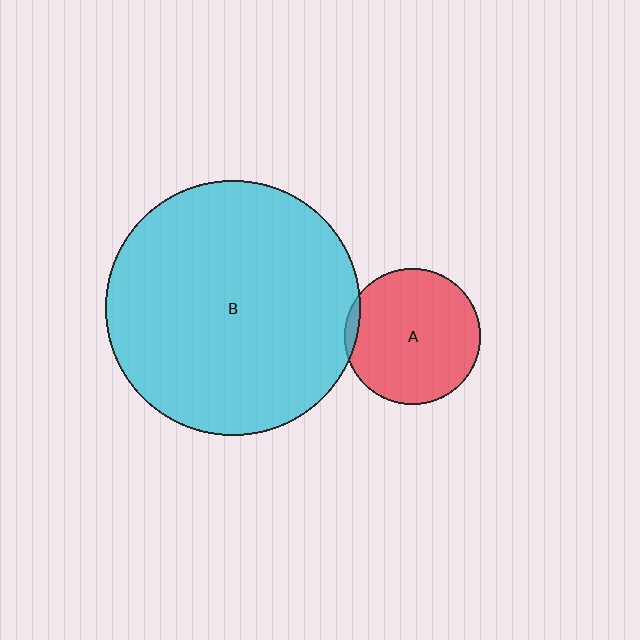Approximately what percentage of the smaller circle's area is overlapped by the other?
Approximately 5%.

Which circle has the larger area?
Circle B (cyan).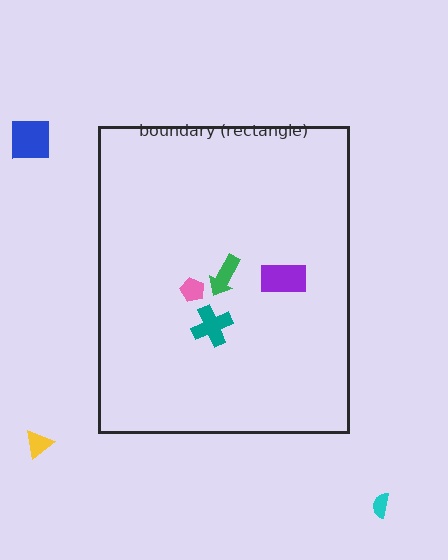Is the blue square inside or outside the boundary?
Outside.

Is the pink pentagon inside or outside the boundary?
Inside.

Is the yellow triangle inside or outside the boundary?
Outside.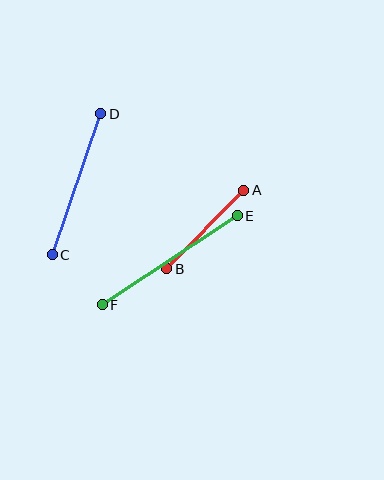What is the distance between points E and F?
The distance is approximately 162 pixels.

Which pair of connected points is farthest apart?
Points E and F are farthest apart.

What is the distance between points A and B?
The distance is approximately 110 pixels.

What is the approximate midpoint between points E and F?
The midpoint is at approximately (170, 260) pixels.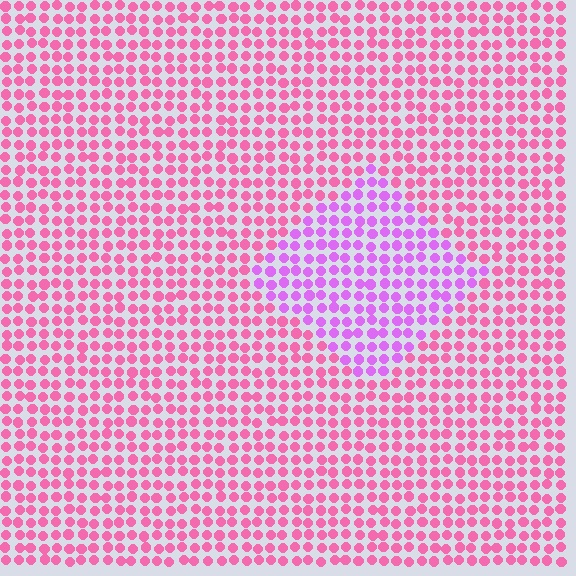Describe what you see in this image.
The image is filled with small pink elements in a uniform arrangement. A diamond-shaped region is visible where the elements are tinted to a slightly different hue, forming a subtle color boundary.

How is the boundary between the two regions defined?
The boundary is defined purely by a slight shift in hue (about 40 degrees). Spacing, size, and orientation are identical on both sides.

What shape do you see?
I see a diamond.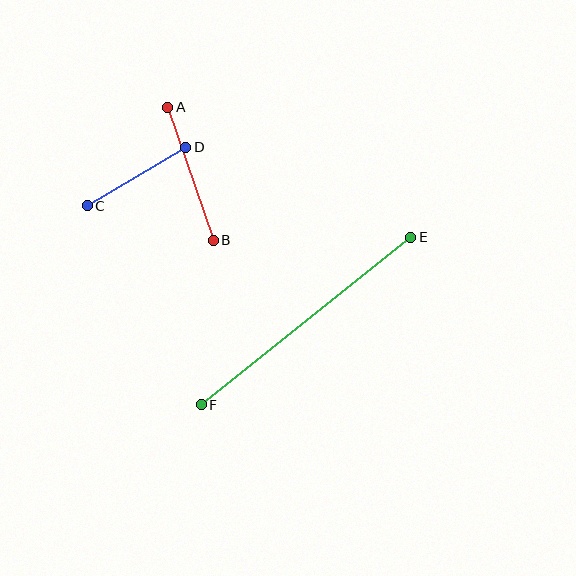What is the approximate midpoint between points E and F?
The midpoint is at approximately (306, 321) pixels.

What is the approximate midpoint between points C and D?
The midpoint is at approximately (136, 176) pixels.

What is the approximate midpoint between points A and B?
The midpoint is at approximately (191, 174) pixels.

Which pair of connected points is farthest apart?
Points E and F are farthest apart.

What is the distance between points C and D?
The distance is approximately 115 pixels.